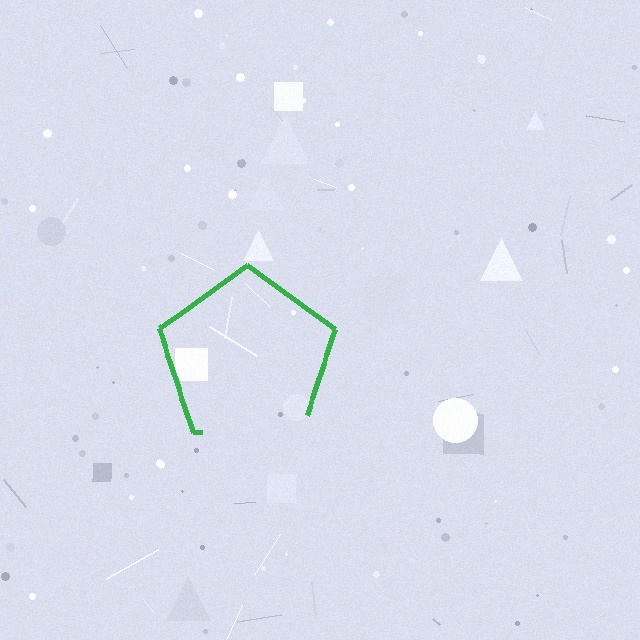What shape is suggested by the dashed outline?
The dashed outline suggests a pentagon.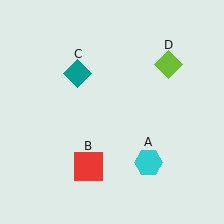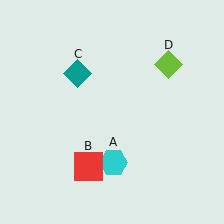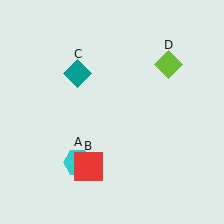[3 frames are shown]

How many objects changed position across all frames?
1 object changed position: cyan hexagon (object A).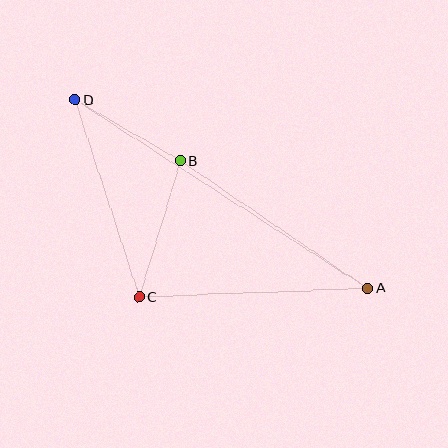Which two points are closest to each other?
Points B and D are closest to each other.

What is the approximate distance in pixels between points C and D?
The distance between C and D is approximately 207 pixels.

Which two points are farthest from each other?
Points A and D are farthest from each other.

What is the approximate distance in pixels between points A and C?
The distance between A and C is approximately 229 pixels.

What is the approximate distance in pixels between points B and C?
The distance between B and C is approximately 143 pixels.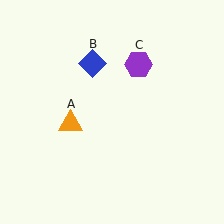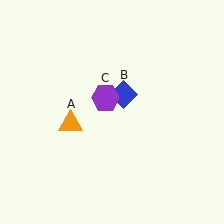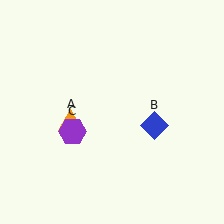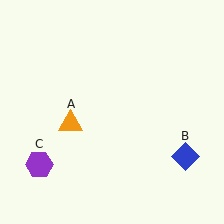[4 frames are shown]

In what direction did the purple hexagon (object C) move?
The purple hexagon (object C) moved down and to the left.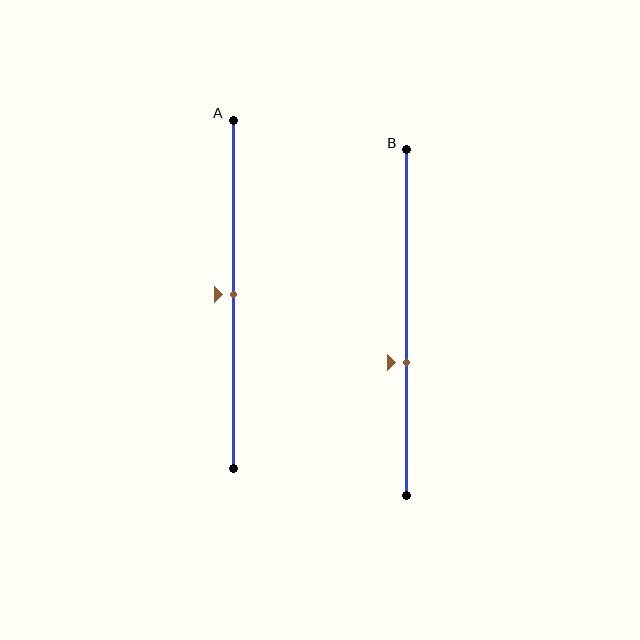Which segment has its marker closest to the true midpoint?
Segment A has its marker closest to the true midpoint.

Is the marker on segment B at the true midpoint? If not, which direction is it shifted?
No, the marker on segment B is shifted downward by about 11% of the segment length.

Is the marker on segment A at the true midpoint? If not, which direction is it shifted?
Yes, the marker on segment A is at the true midpoint.